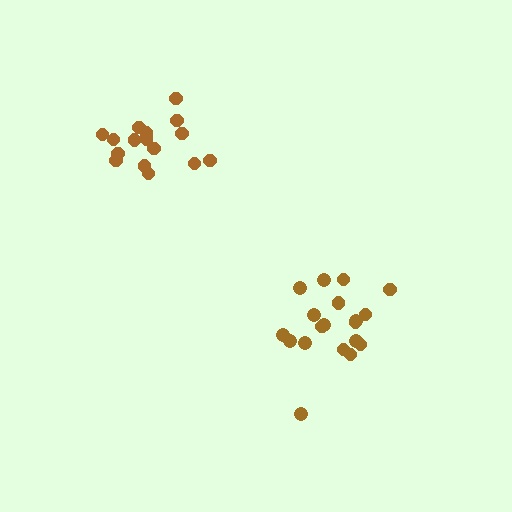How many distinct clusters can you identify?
There are 2 distinct clusters.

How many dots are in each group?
Group 1: 19 dots, Group 2: 16 dots (35 total).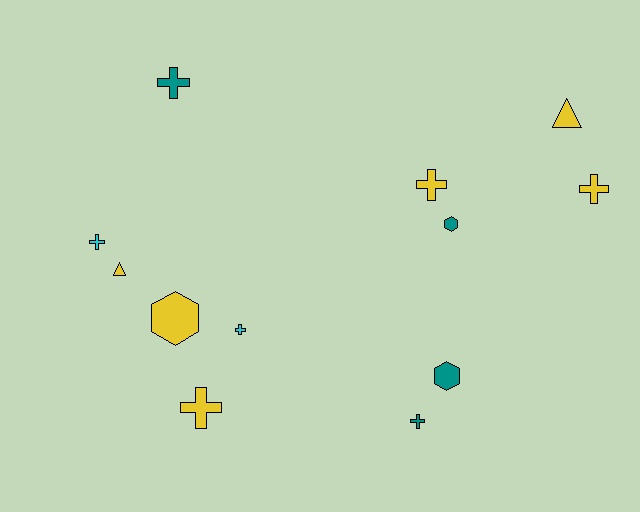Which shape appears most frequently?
Cross, with 7 objects.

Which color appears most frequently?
Yellow, with 6 objects.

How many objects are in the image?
There are 12 objects.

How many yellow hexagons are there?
There is 1 yellow hexagon.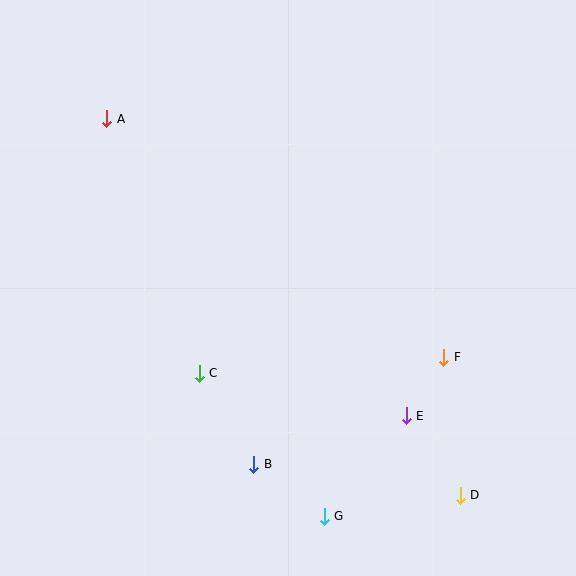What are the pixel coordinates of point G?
Point G is at (324, 516).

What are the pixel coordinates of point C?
Point C is at (199, 373).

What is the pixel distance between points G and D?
The distance between G and D is 138 pixels.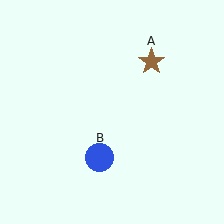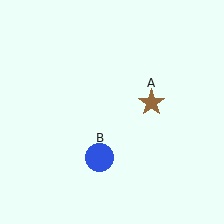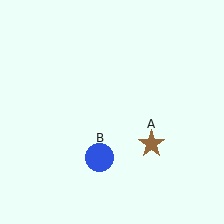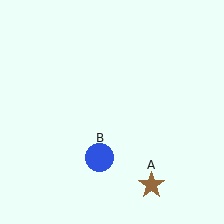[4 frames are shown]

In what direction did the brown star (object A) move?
The brown star (object A) moved down.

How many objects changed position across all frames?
1 object changed position: brown star (object A).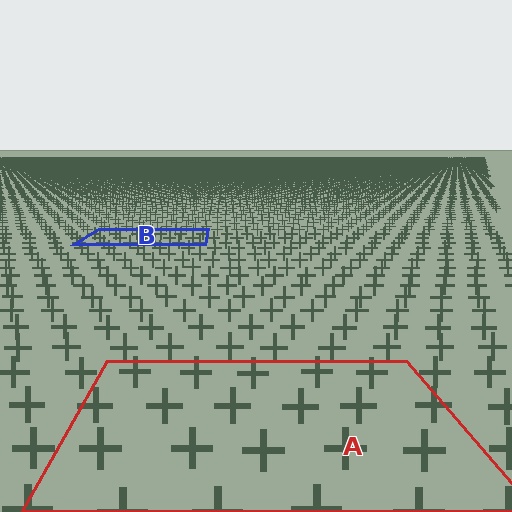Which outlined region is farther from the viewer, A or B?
Region B is farther from the viewer — the texture elements inside it appear smaller and more densely packed.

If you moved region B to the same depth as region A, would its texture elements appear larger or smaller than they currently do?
They would appear larger. At a closer depth, the same texture elements are projected at a bigger on-screen size.